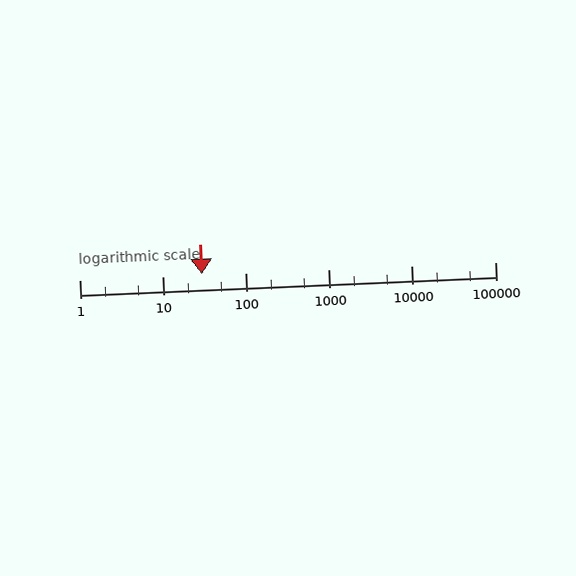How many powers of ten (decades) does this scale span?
The scale spans 5 decades, from 1 to 100000.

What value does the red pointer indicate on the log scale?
The pointer indicates approximately 30.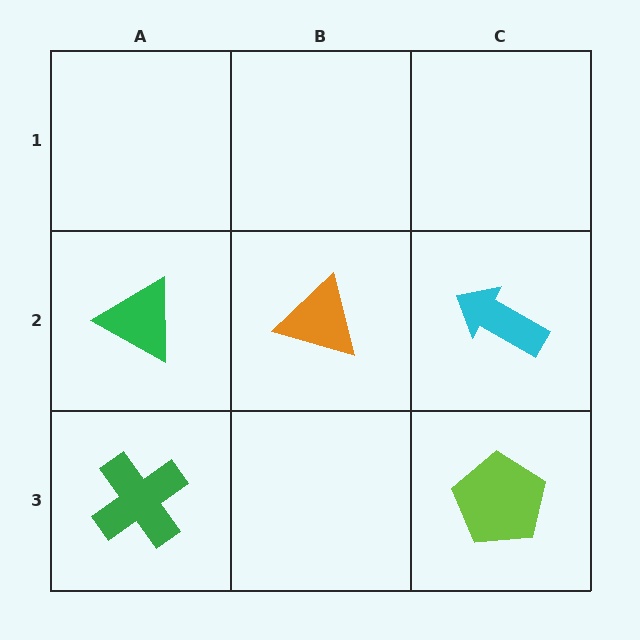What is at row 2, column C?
A cyan arrow.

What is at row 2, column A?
A green triangle.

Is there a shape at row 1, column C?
No, that cell is empty.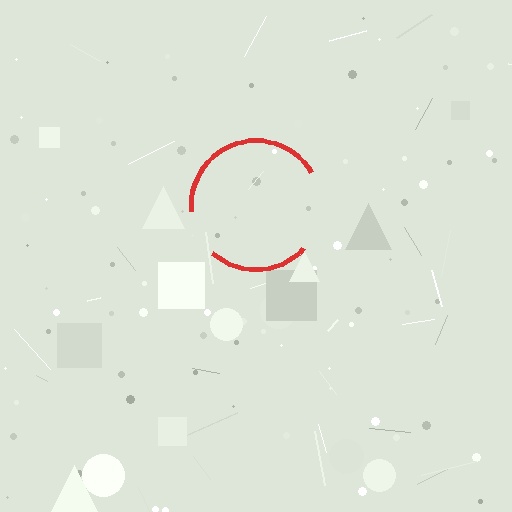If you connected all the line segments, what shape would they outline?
They would outline a circle.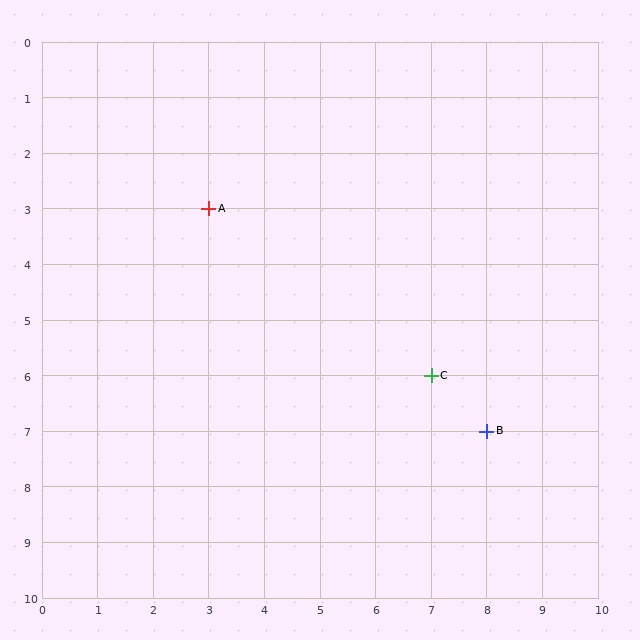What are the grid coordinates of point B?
Point B is at grid coordinates (8, 7).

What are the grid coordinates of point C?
Point C is at grid coordinates (7, 6).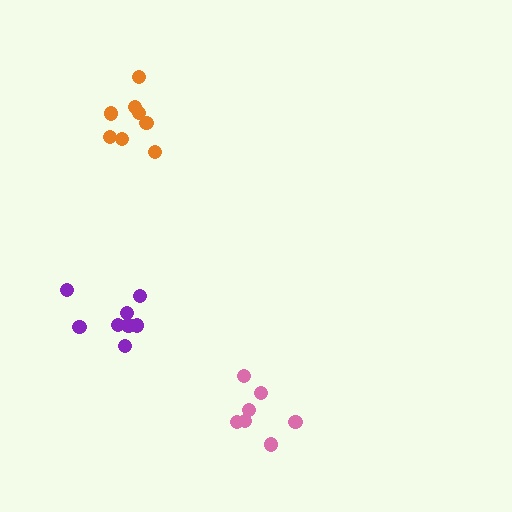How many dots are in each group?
Group 1: 7 dots, Group 2: 8 dots, Group 3: 8 dots (23 total).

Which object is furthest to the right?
The pink cluster is rightmost.